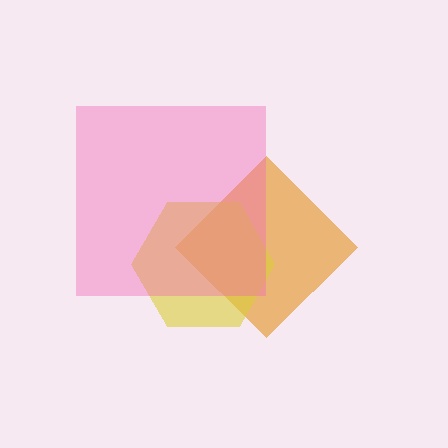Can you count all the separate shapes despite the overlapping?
Yes, there are 3 separate shapes.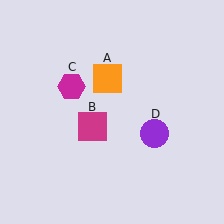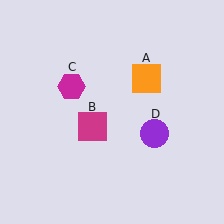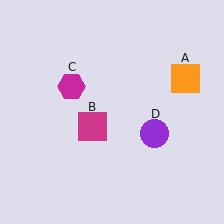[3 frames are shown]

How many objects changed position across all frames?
1 object changed position: orange square (object A).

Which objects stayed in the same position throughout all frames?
Magenta square (object B) and magenta hexagon (object C) and purple circle (object D) remained stationary.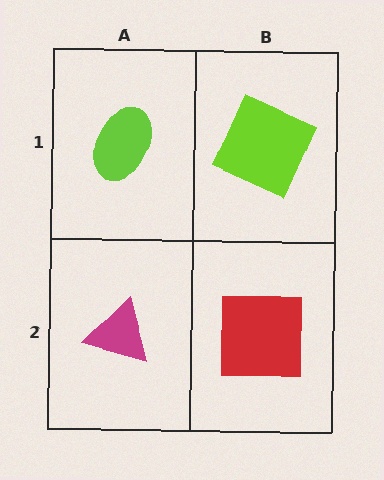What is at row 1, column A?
A lime ellipse.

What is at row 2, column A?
A magenta triangle.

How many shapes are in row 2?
2 shapes.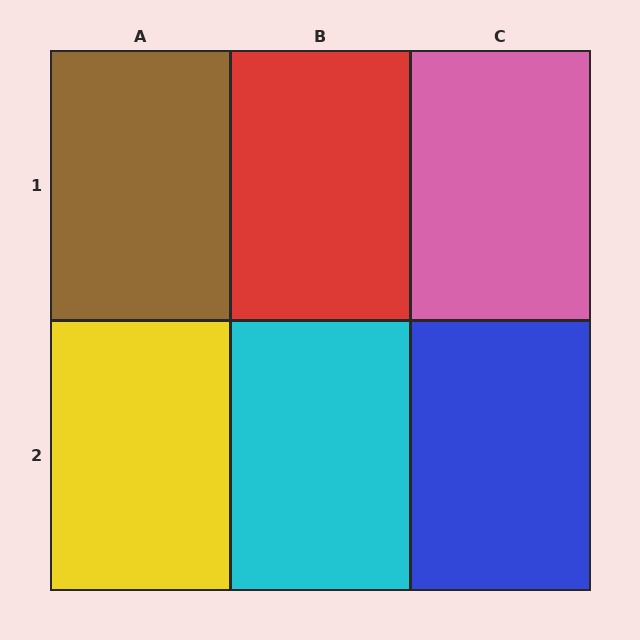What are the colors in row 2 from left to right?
Yellow, cyan, blue.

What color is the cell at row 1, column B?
Red.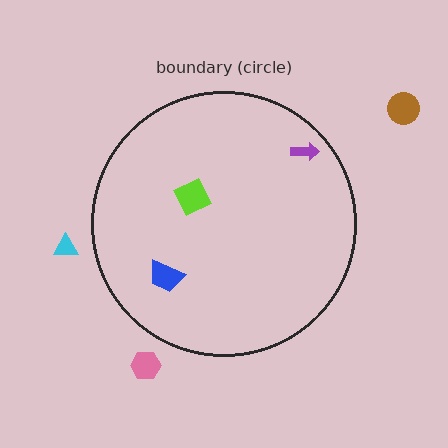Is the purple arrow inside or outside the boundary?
Inside.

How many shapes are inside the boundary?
3 inside, 3 outside.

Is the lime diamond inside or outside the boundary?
Inside.